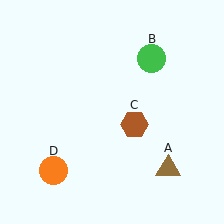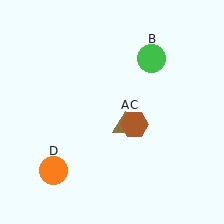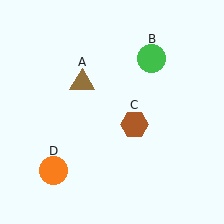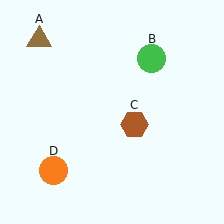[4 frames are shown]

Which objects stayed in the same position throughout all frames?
Green circle (object B) and brown hexagon (object C) and orange circle (object D) remained stationary.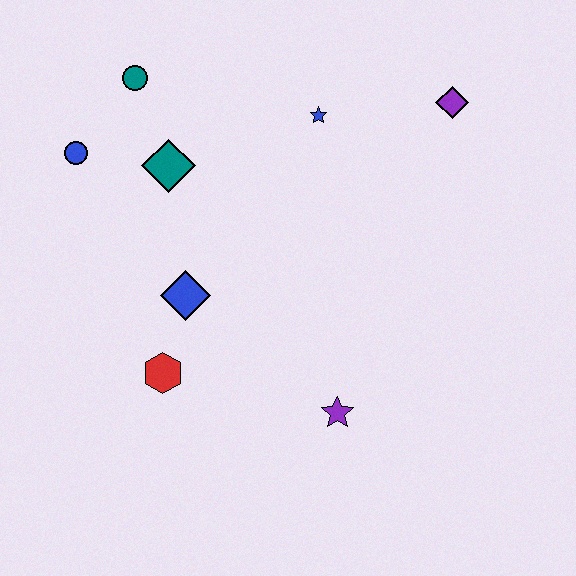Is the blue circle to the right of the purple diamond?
No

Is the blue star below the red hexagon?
No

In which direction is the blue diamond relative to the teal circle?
The blue diamond is below the teal circle.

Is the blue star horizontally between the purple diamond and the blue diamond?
Yes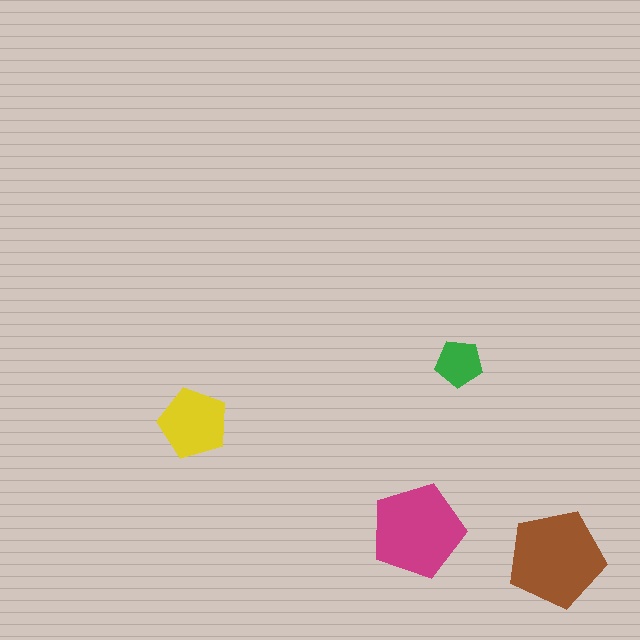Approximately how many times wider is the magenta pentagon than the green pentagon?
About 2 times wider.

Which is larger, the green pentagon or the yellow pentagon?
The yellow one.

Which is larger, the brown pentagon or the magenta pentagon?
The brown one.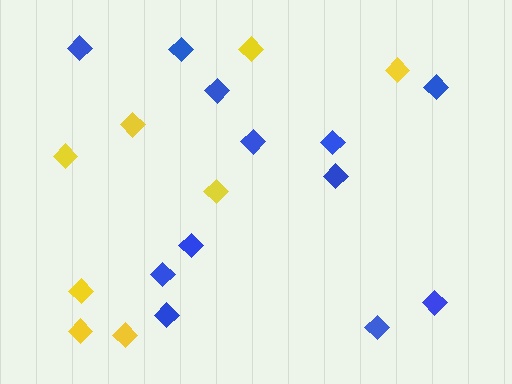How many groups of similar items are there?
There are 2 groups: one group of blue diamonds (12) and one group of yellow diamonds (8).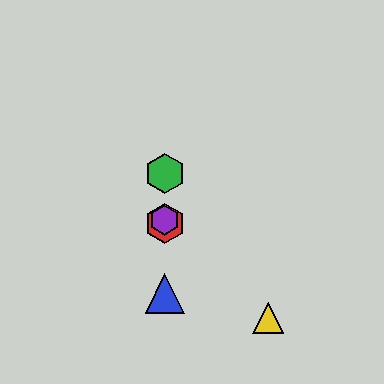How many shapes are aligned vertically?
4 shapes (the red hexagon, the blue triangle, the green hexagon, the purple hexagon) are aligned vertically.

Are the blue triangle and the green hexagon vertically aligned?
Yes, both are at x≈165.